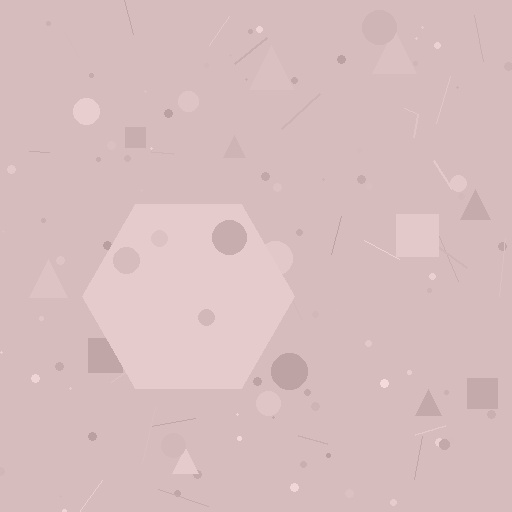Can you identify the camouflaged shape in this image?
The camouflaged shape is a hexagon.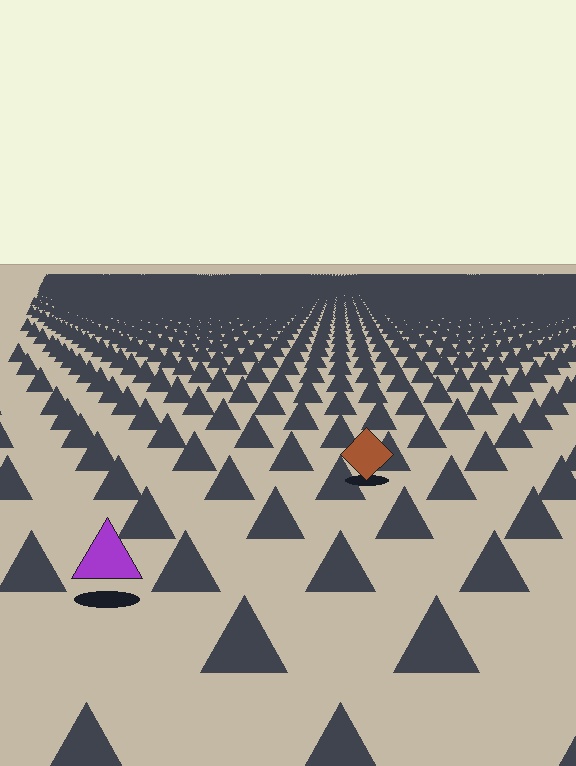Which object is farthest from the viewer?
The brown diamond is farthest from the viewer. It appears smaller and the ground texture around it is denser.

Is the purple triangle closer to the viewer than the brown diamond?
Yes. The purple triangle is closer — you can tell from the texture gradient: the ground texture is coarser near it.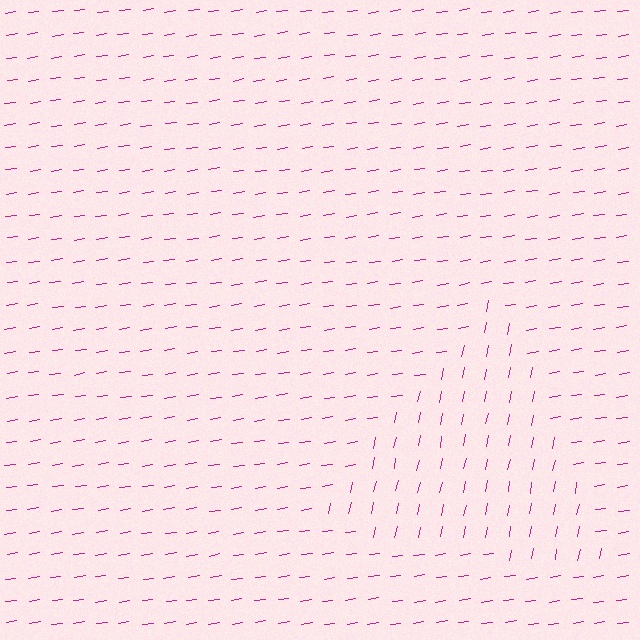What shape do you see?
I see a triangle.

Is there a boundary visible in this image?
Yes, there is a texture boundary formed by a change in line orientation.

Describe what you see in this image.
The image is filled with small magenta line segments. A triangle region in the image has lines oriented differently from the surrounding lines, creating a visible texture boundary.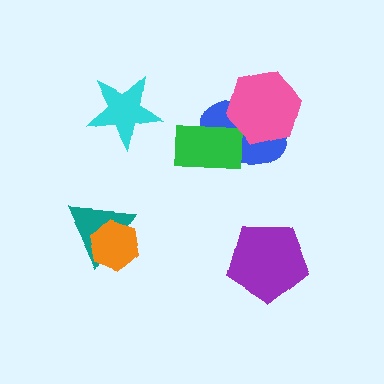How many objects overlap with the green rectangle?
1 object overlaps with the green rectangle.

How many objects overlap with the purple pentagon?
0 objects overlap with the purple pentagon.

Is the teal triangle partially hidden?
Yes, it is partially covered by another shape.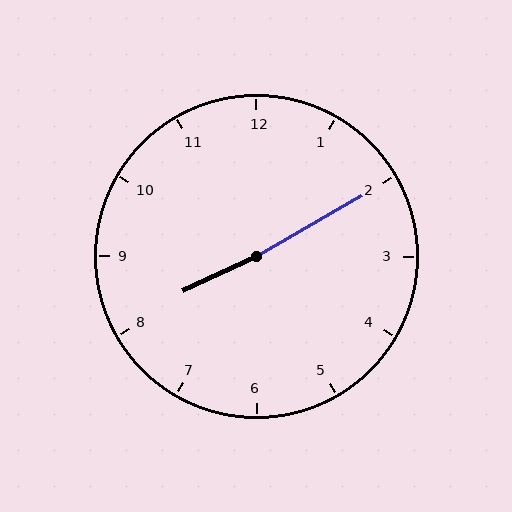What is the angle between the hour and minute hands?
Approximately 175 degrees.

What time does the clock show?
8:10.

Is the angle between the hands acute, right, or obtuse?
It is obtuse.